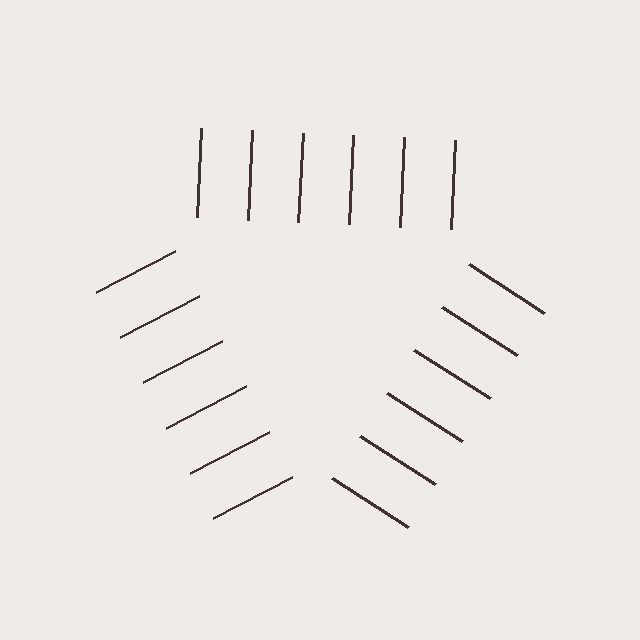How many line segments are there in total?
18 — 6 along each of the 3 edges.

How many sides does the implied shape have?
3 sides — the line-ends trace a triangle.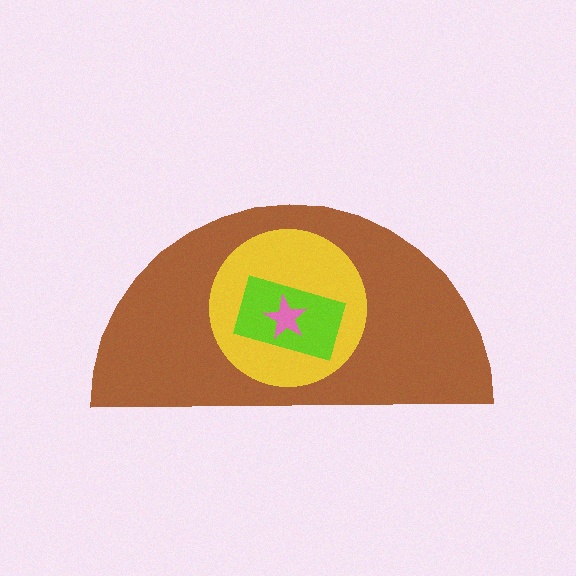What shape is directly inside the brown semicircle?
The yellow circle.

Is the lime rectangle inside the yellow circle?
Yes.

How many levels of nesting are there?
4.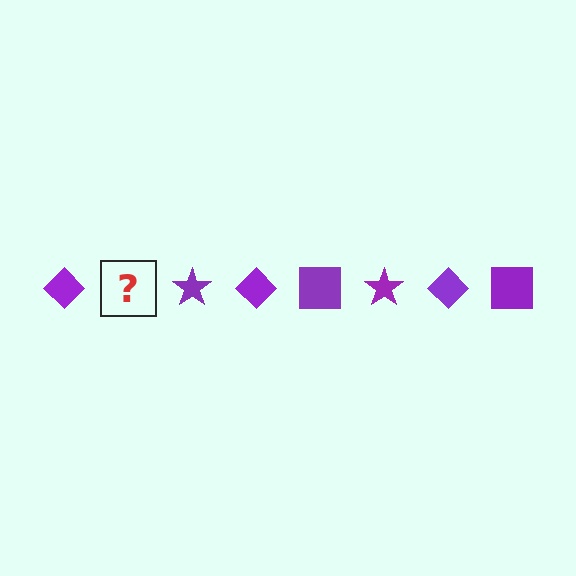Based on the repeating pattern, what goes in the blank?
The blank should be a purple square.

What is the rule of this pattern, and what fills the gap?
The rule is that the pattern cycles through diamond, square, star shapes in purple. The gap should be filled with a purple square.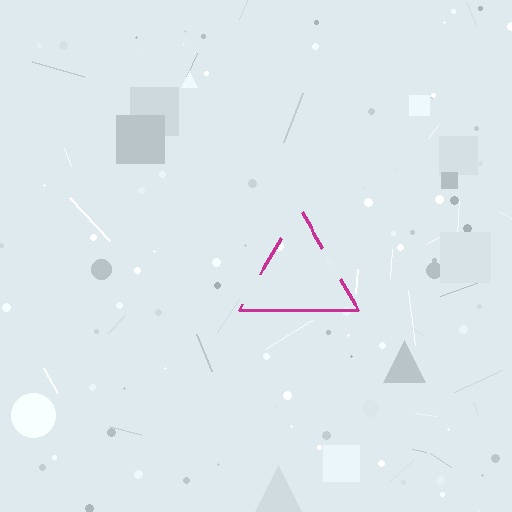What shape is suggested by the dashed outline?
The dashed outline suggests a triangle.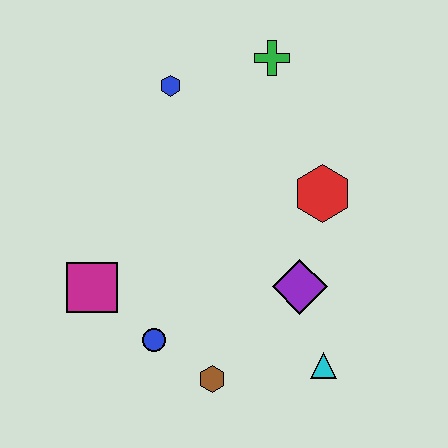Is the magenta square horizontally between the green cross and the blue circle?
No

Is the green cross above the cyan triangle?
Yes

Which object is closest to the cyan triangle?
The purple diamond is closest to the cyan triangle.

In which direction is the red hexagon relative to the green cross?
The red hexagon is below the green cross.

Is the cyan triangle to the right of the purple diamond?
Yes